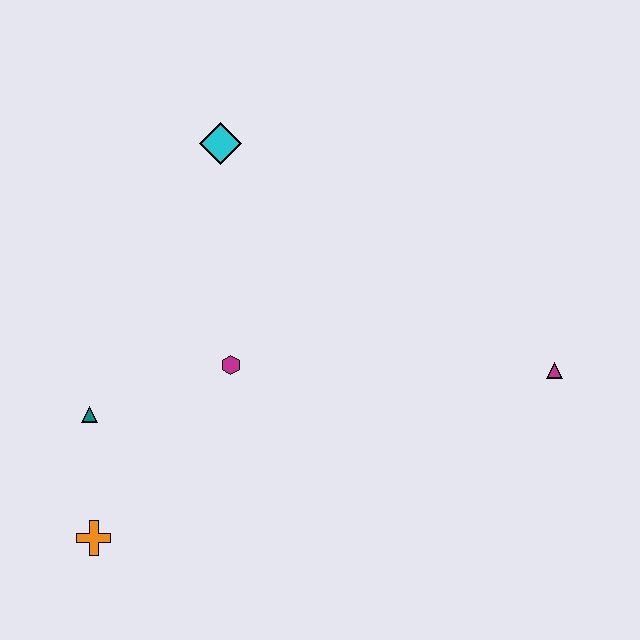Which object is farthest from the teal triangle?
The magenta triangle is farthest from the teal triangle.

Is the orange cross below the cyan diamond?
Yes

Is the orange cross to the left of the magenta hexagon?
Yes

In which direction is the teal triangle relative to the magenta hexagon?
The teal triangle is to the left of the magenta hexagon.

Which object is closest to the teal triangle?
The orange cross is closest to the teal triangle.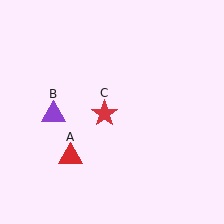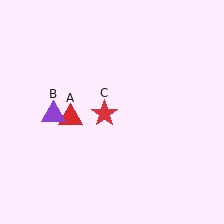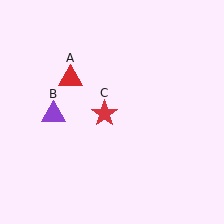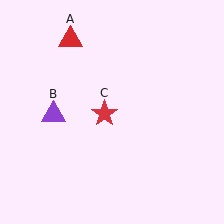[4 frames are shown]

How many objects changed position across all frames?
1 object changed position: red triangle (object A).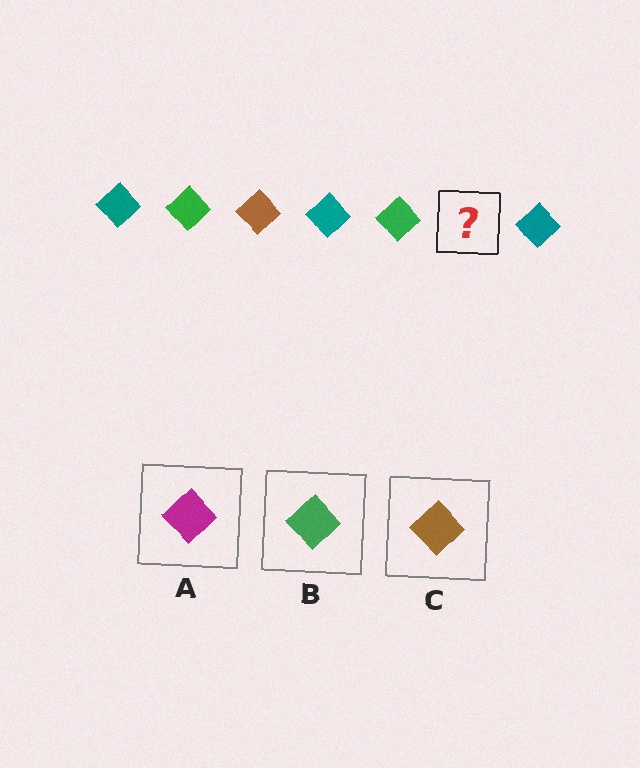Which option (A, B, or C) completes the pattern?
C.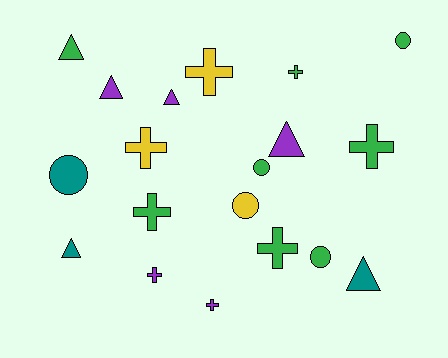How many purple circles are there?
There are no purple circles.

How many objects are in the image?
There are 19 objects.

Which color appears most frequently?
Green, with 8 objects.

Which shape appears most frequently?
Cross, with 8 objects.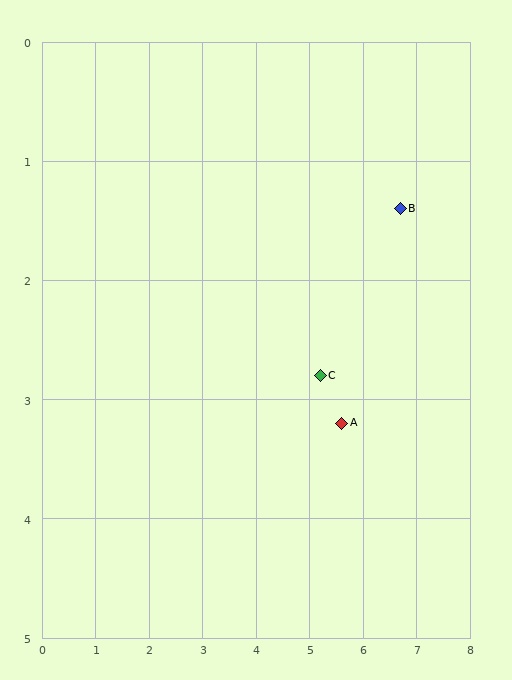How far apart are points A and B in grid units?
Points A and B are about 2.1 grid units apart.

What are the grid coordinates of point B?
Point B is at approximately (6.7, 1.4).